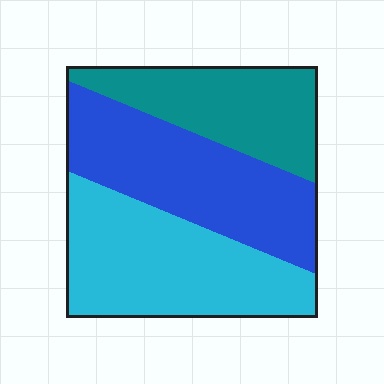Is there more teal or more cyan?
Cyan.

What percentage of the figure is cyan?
Cyan covers 38% of the figure.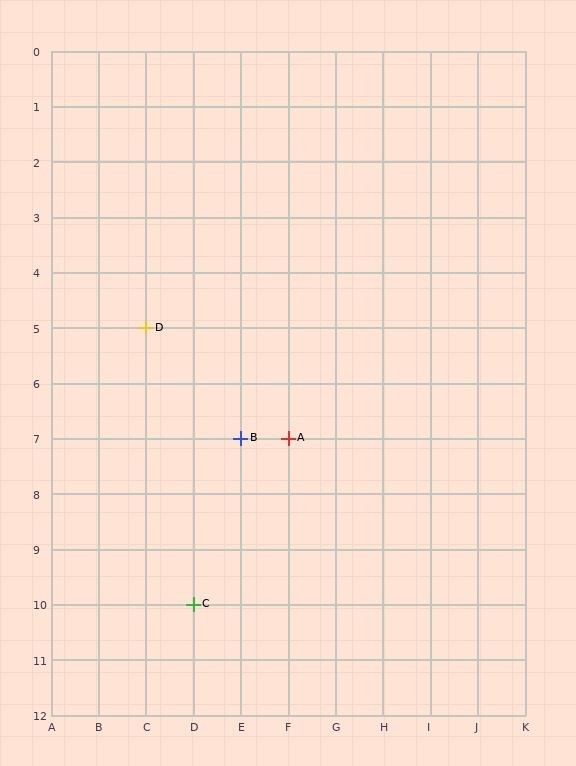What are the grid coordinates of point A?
Point A is at grid coordinates (F, 7).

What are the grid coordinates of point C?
Point C is at grid coordinates (D, 10).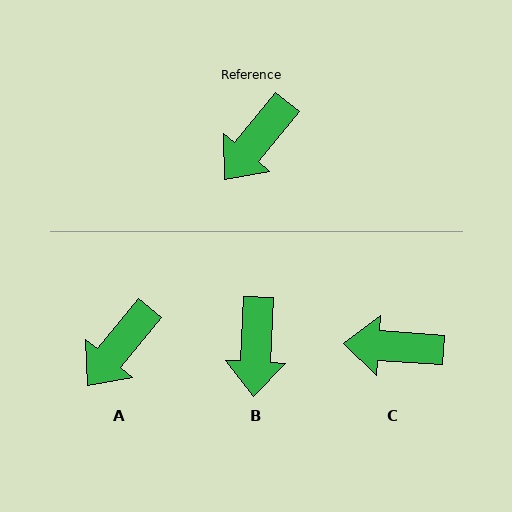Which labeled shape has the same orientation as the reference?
A.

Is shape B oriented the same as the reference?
No, it is off by about 36 degrees.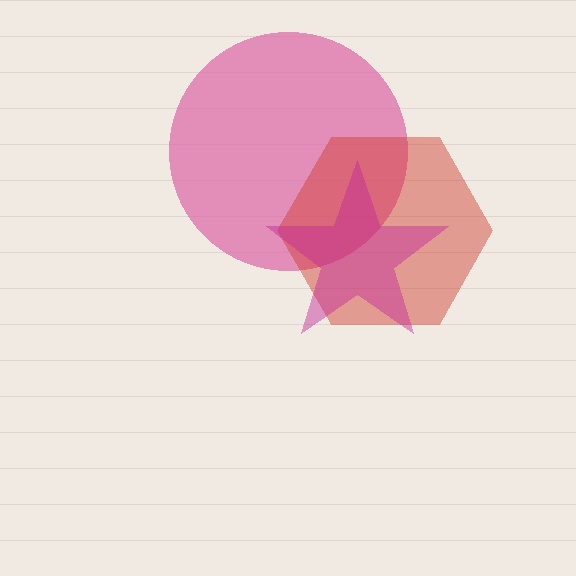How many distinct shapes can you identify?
There are 3 distinct shapes: a pink circle, a red hexagon, a magenta star.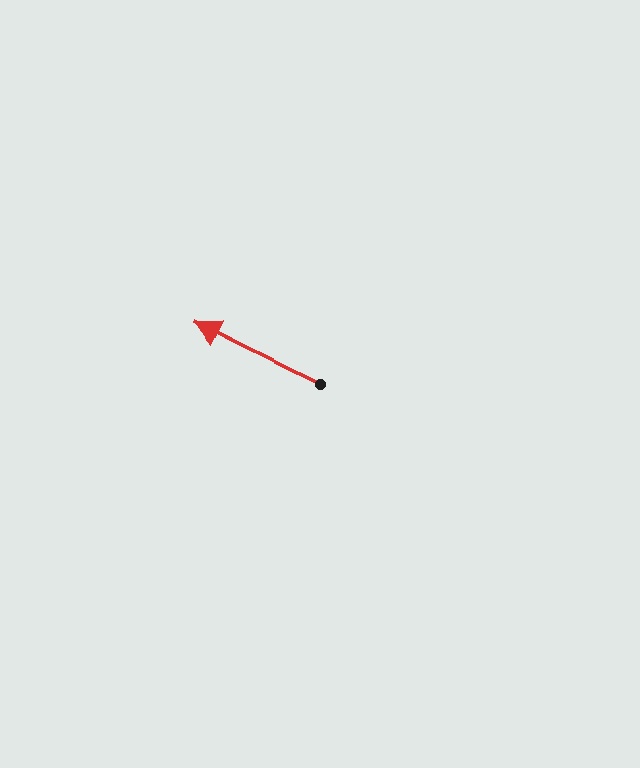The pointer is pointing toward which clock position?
Roughly 10 o'clock.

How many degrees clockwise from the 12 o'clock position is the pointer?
Approximately 296 degrees.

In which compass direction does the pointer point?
Northwest.